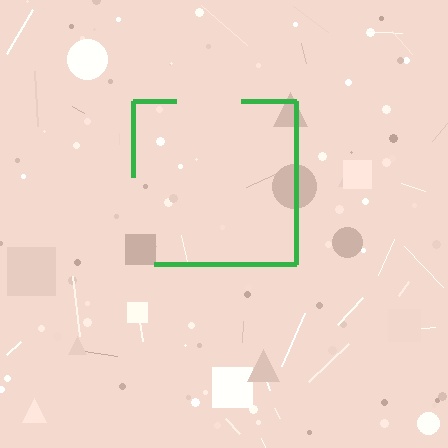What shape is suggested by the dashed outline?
The dashed outline suggests a square.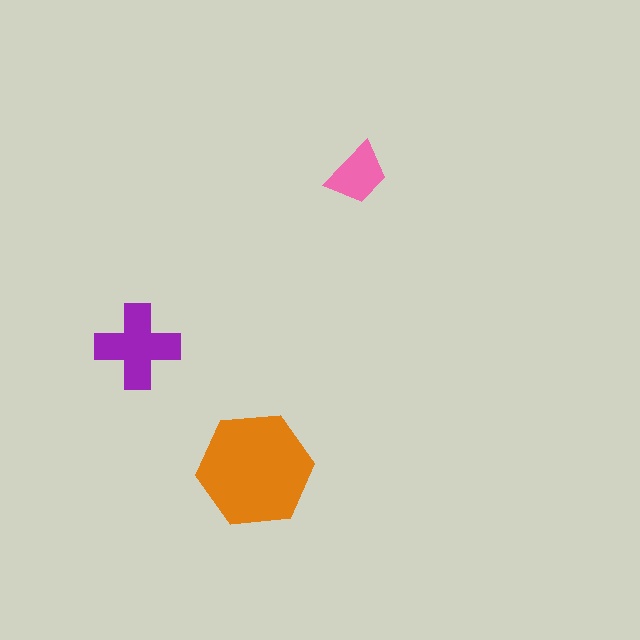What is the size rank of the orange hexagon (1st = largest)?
1st.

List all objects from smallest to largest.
The pink trapezoid, the purple cross, the orange hexagon.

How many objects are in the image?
There are 3 objects in the image.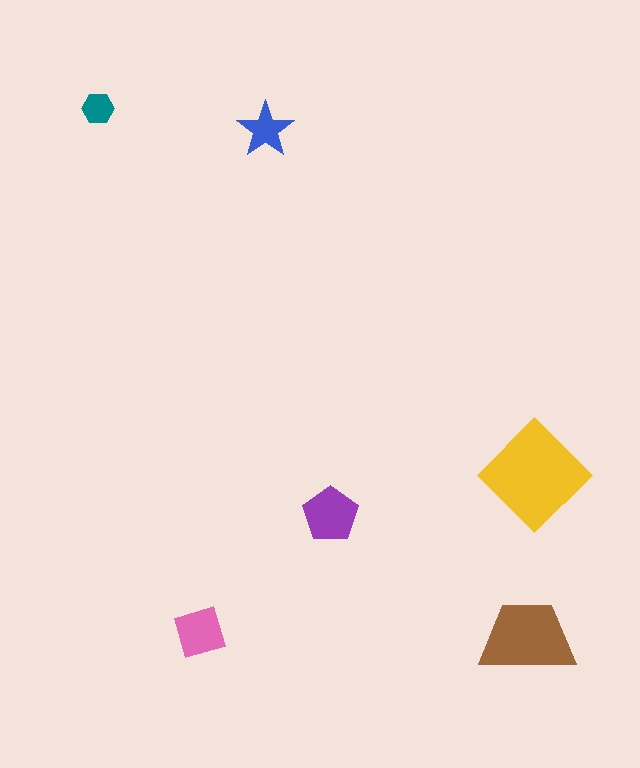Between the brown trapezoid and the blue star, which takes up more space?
The brown trapezoid.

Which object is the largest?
The yellow diamond.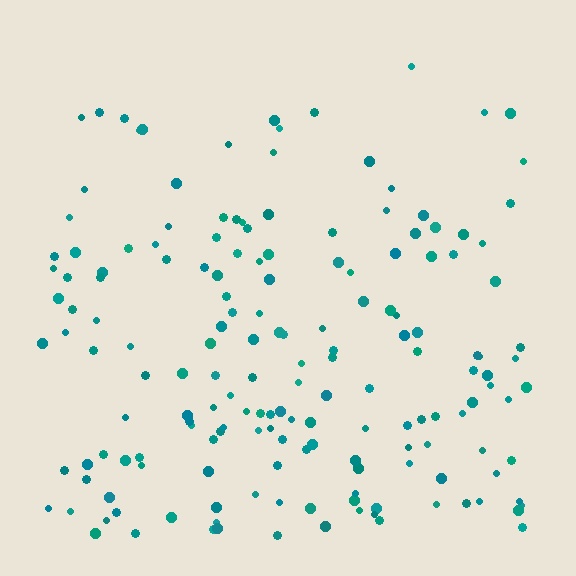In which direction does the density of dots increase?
From top to bottom, with the bottom side densest.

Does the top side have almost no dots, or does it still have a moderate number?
Still a moderate number, just noticeably fewer than the bottom.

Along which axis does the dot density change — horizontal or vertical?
Vertical.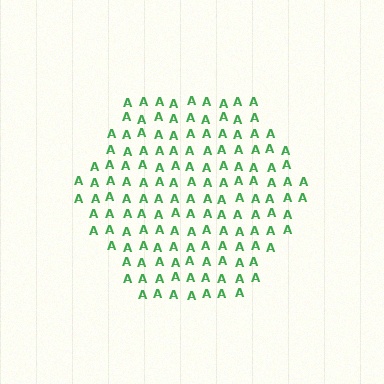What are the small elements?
The small elements are letter A's.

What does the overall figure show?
The overall figure shows a hexagon.